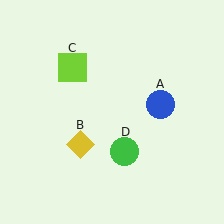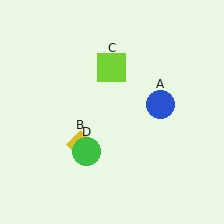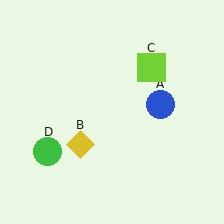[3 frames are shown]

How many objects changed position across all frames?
2 objects changed position: lime square (object C), green circle (object D).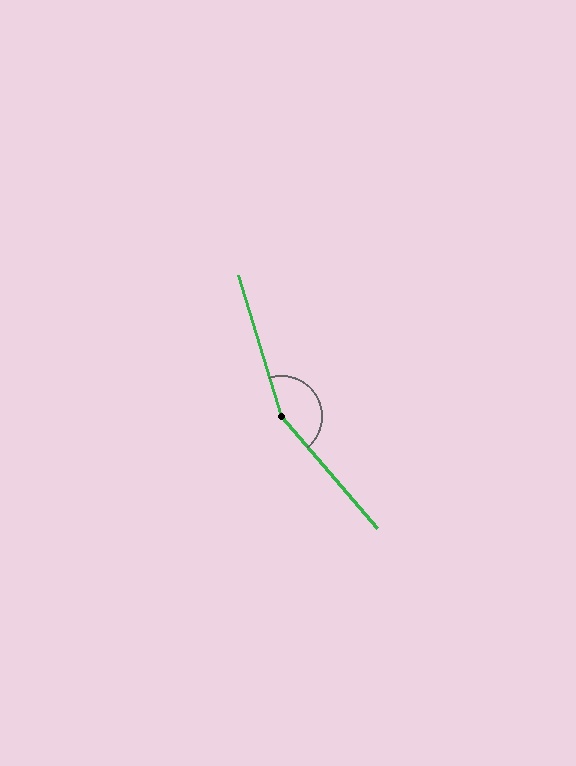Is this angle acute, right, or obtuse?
It is obtuse.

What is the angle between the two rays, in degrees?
Approximately 157 degrees.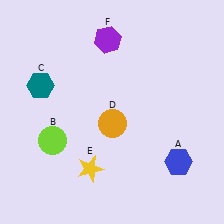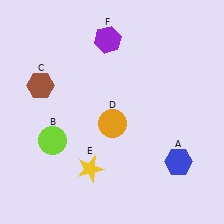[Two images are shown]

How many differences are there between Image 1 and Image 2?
There is 1 difference between the two images.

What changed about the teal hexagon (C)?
In Image 1, C is teal. In Image 2, it changed to brown.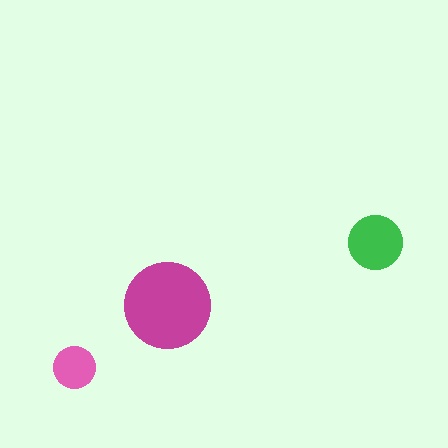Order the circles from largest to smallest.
the magenta one, the green one, the pink one.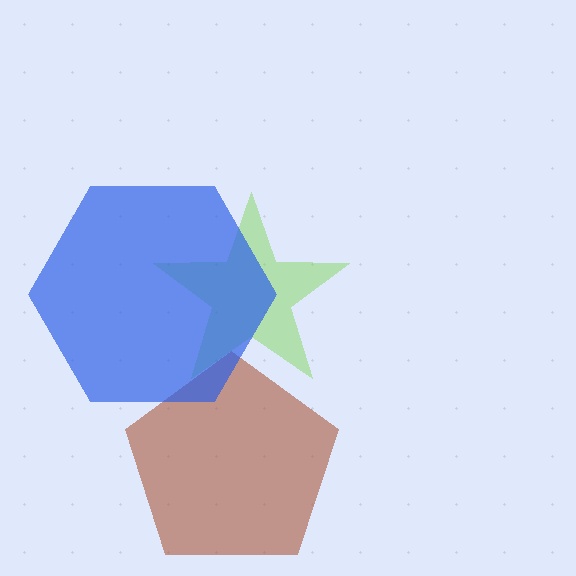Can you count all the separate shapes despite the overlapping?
Yes, there are 3 separate shapes.